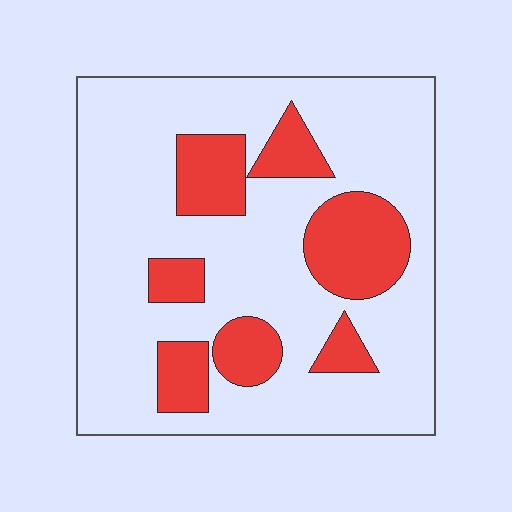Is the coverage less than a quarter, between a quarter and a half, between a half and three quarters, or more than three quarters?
Less than a quarter.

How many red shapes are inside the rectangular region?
7.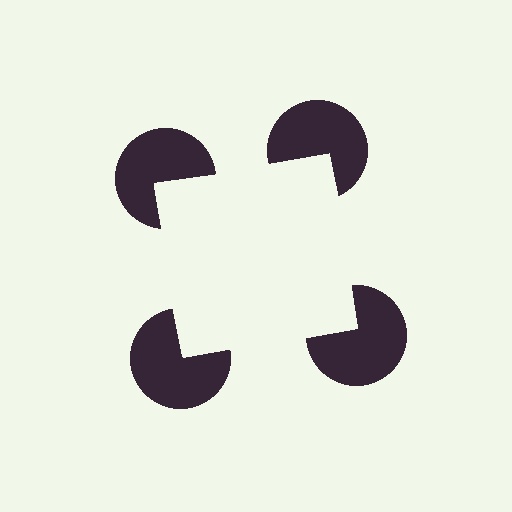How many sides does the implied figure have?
4 sides.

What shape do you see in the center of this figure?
An illusory square — its edges are inferred from the aligned wedge cuts in the pac-man discs, not physically drawn.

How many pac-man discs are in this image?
There are 4 — one at each vertex of the illusory square.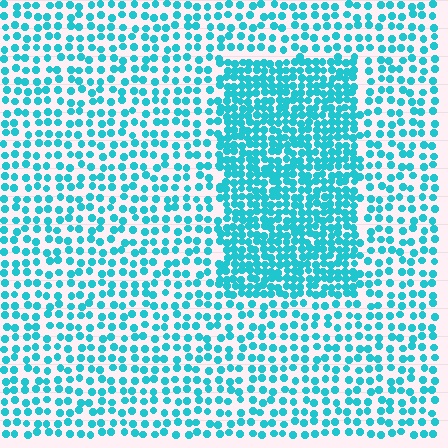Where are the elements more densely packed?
The elements are more densely packed inside the rectangle boundary.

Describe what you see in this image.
The image contains small cyan elements arranged at two different densities. A rectangle-shaped region is visible where the elements are more densely packed than the surrounding area.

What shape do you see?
I see a rectangle.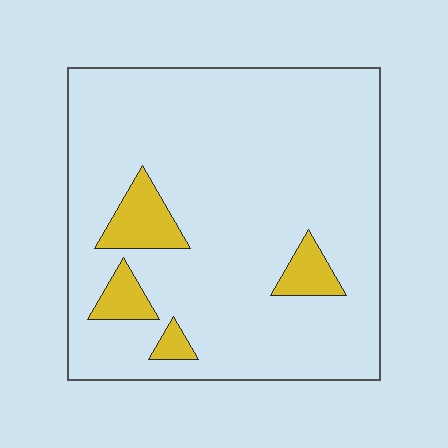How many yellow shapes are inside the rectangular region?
4.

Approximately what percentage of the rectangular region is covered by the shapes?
Approximately 10%.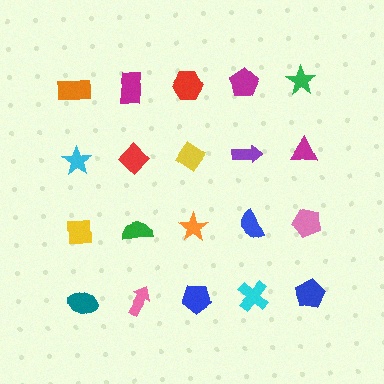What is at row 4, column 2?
A pink arrow.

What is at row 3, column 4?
A blue semicircle.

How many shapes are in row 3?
5 shapes.